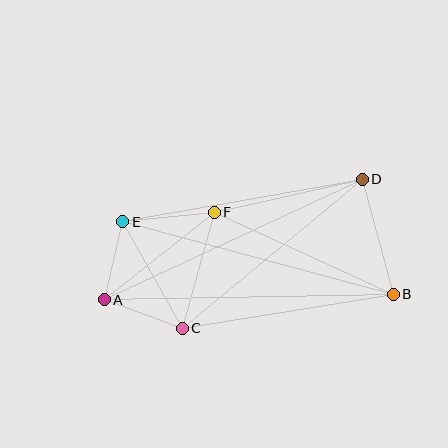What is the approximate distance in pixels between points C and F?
The distance between C and F is approximately 120 pixels.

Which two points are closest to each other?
Points A and E are closest to each other.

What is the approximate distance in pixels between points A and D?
The distance between A and D is approximately 285 pixels.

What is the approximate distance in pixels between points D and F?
The distance between D and F is approximately 152 pixels.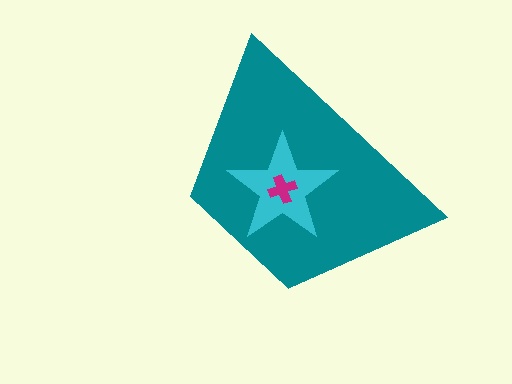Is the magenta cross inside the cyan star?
Yes.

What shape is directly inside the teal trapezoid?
The cyan star.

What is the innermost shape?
The magenta cross.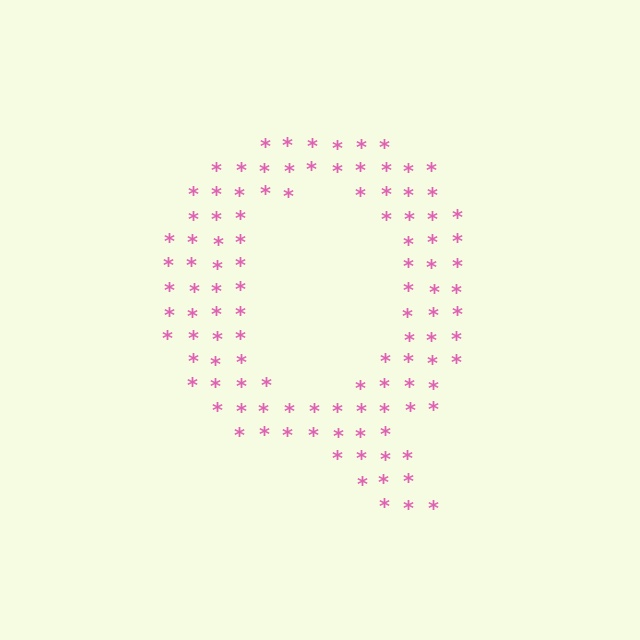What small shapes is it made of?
It is made of small asterisks.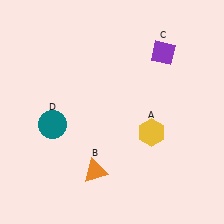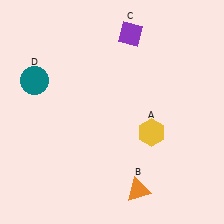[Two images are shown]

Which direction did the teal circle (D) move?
The teal circle (D) moved up.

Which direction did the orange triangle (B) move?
The orange triangle (B) moved right.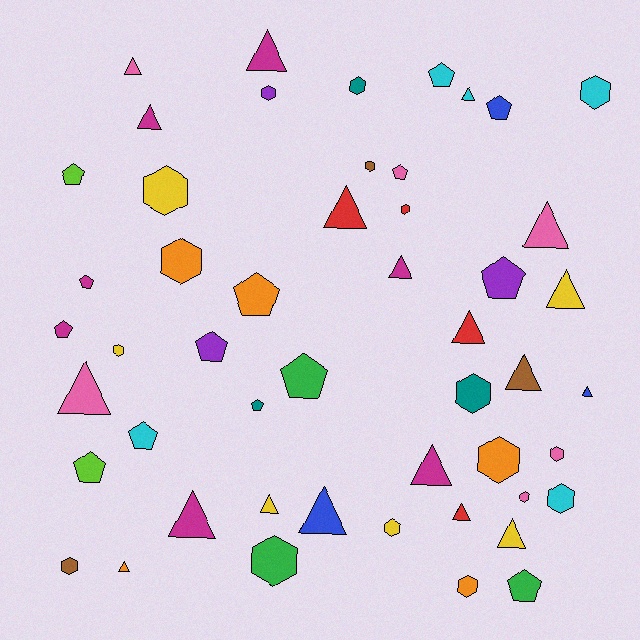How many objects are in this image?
There are 50 objects.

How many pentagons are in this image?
There are 14 pentagons.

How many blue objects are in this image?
There are 3 blue objects.